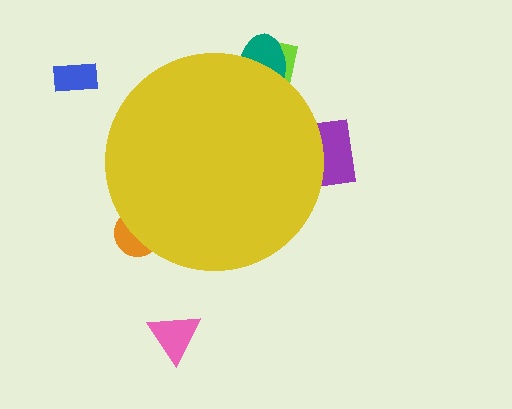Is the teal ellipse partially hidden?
Yes, the teal ellipse is partially hidden behind the yellow circle.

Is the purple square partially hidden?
Yes, the purple square is partially hidden behind the yellow circle.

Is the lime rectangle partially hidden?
Yes, the lime rectangle is partially hidden behind the yellow circle.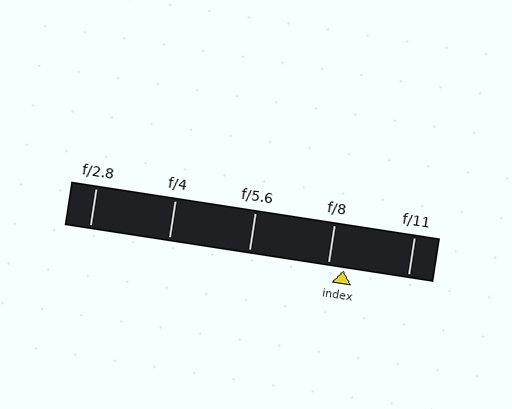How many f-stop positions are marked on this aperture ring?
There are 5 f-stop positions marked.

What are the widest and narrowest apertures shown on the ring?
The widest aperture shown is f/2.8 and the narrowest is f/11.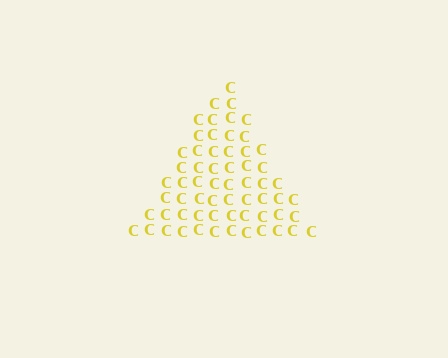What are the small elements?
The small elements are letter C's.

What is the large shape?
The large shape is a triangle.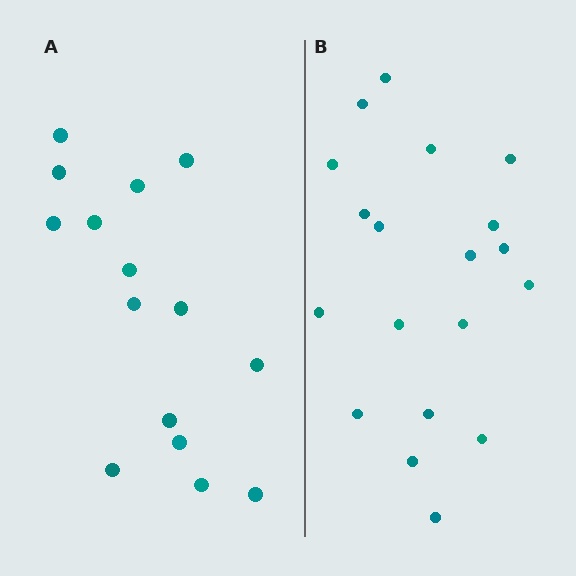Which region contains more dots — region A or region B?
Region B (the right region) has more dots.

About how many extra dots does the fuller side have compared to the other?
Region B has about 4 more dots than region A.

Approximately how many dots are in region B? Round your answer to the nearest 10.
About 20 dots. (The exact count is 19, which rounds to 20.)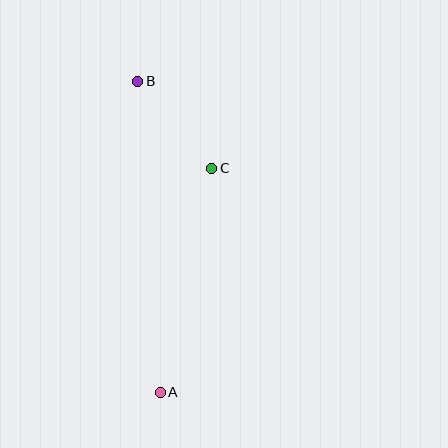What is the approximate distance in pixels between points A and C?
The distance between A and C is approximately 230 pixels.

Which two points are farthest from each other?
Points A and B are farthest from each other.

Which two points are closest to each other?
Points B and C are closest to each other.